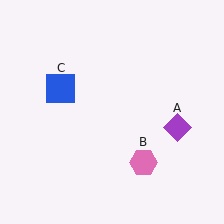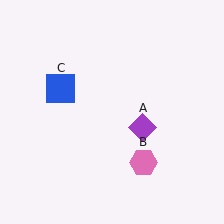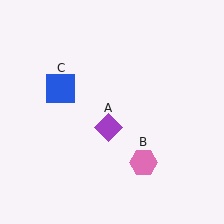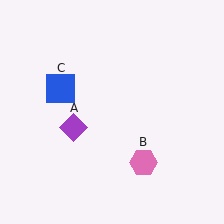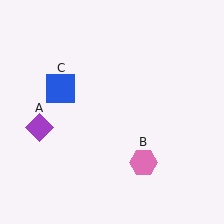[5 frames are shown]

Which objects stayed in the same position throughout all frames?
Pink hexagon (object B) and blue square (object C) remained stationary.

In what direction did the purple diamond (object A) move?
The purple diamond (object A) moved left.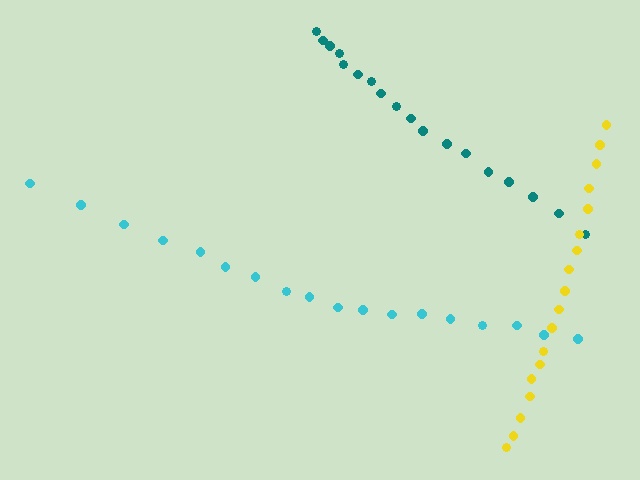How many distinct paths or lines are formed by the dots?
There are 3 distinct paths.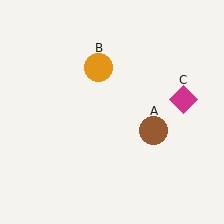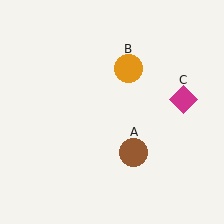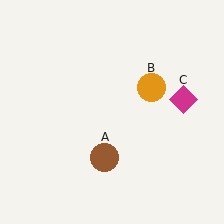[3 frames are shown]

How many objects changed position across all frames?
2 objects changed position: brown circle (object A), orange circle (object B).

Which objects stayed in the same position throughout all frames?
Magenta diamond (object C) remained stationary.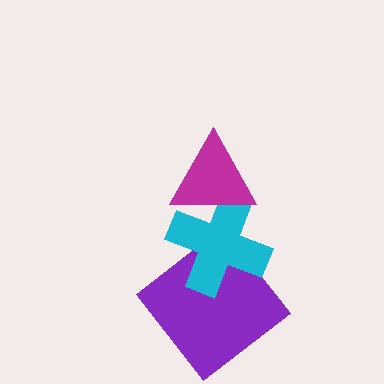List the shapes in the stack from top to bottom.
From top to bottom: the magenta triangle, the cyan cross, the purple diamond.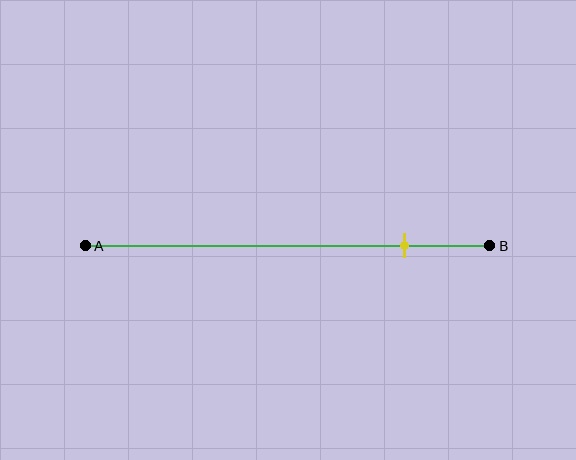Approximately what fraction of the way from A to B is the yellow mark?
The yellow mark is approximately 80% of the way from A to B.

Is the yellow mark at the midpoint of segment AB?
No, the mark is at about 80% from A, not at the 50% midpoint.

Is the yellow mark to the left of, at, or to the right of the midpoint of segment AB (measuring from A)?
The yellow mark is to the right of the midpoint of segment AB.